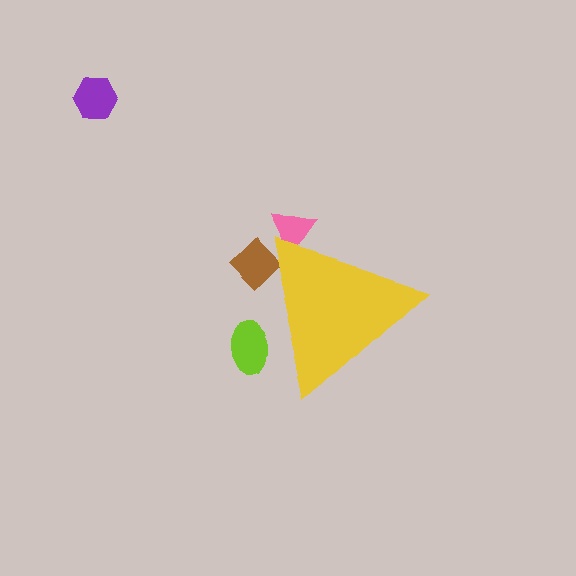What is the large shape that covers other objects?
A yellow triangle.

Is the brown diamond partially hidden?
Yes, the brown diamond is partially hidden behind the yellow triangle.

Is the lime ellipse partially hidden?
Yes, the lime ellipse is partially hidden behind the yellow triangle.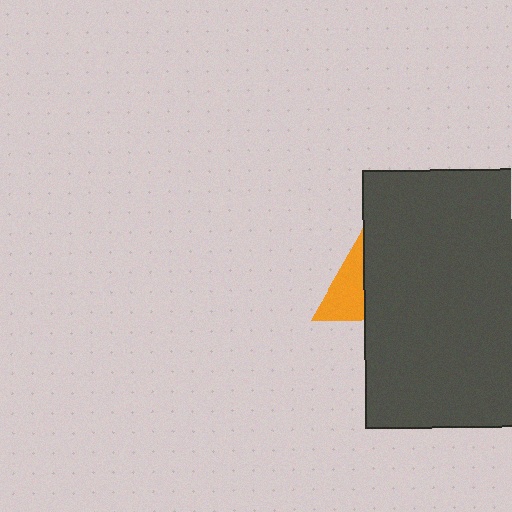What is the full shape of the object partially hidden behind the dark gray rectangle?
The partially hidden object is an orange triangle.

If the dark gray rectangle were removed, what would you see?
You would see the complete orange triangle.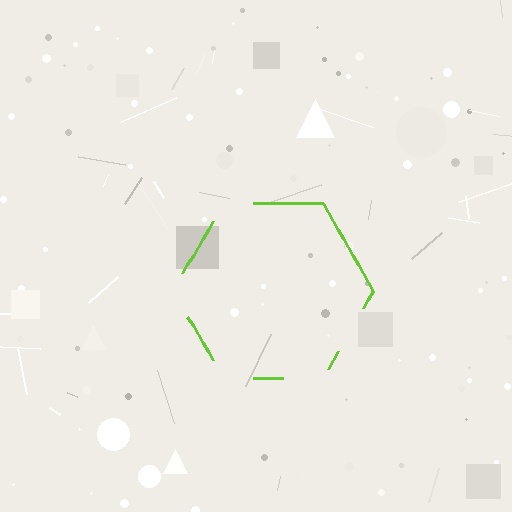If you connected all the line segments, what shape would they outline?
They would outline a hexagon.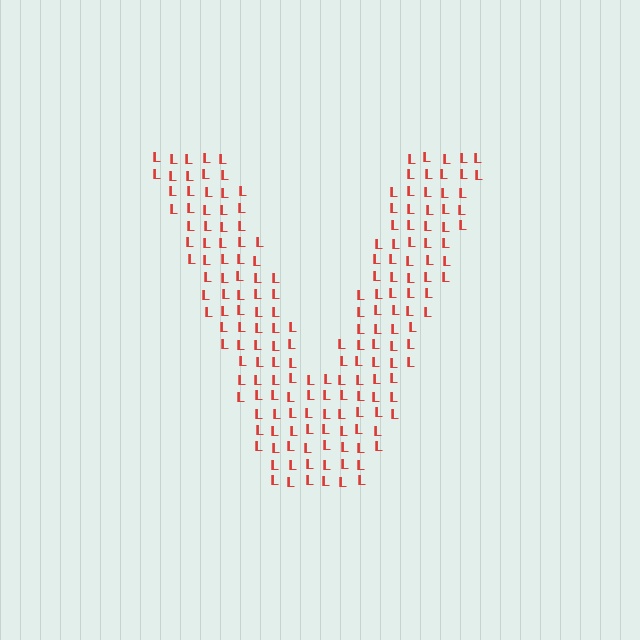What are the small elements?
The small elements are letter L's.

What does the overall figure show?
The overall figure shows the letter V.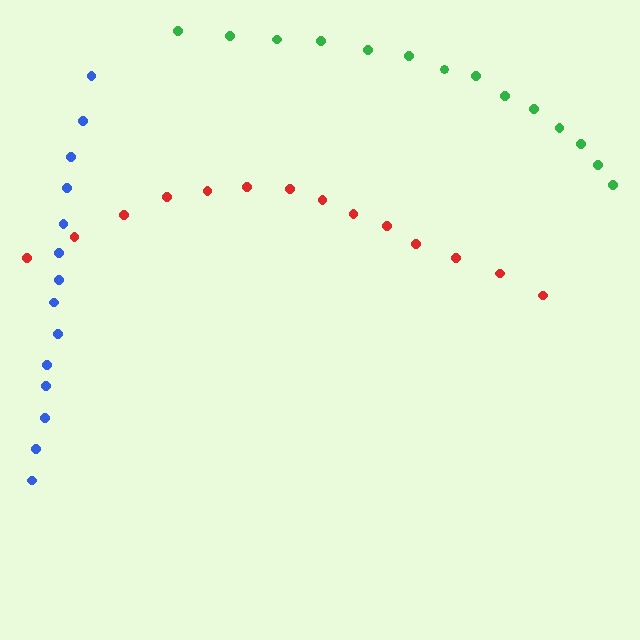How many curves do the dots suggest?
There are 3 distinct paths.